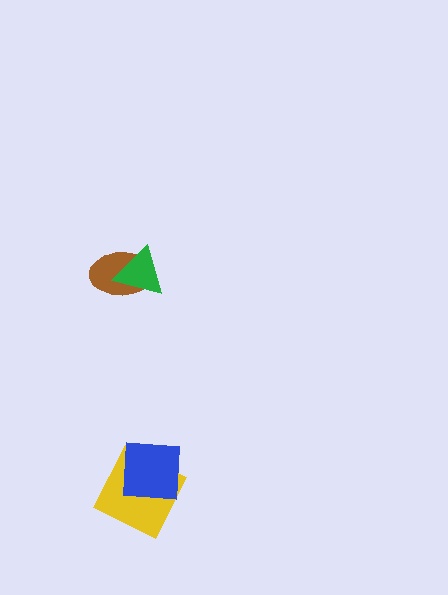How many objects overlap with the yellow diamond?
1 object overlaps with the yellow diamond.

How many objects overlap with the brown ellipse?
1 object overlaps with the brown ellipse.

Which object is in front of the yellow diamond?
The blue square is in front of the yellow diamond.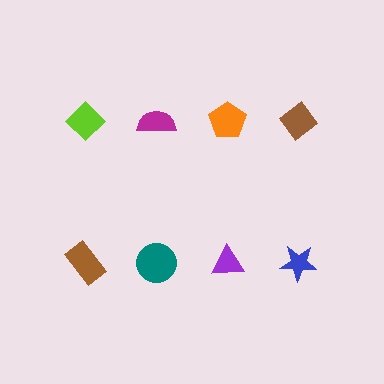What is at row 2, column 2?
A teal circle.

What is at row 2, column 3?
A purple triangle.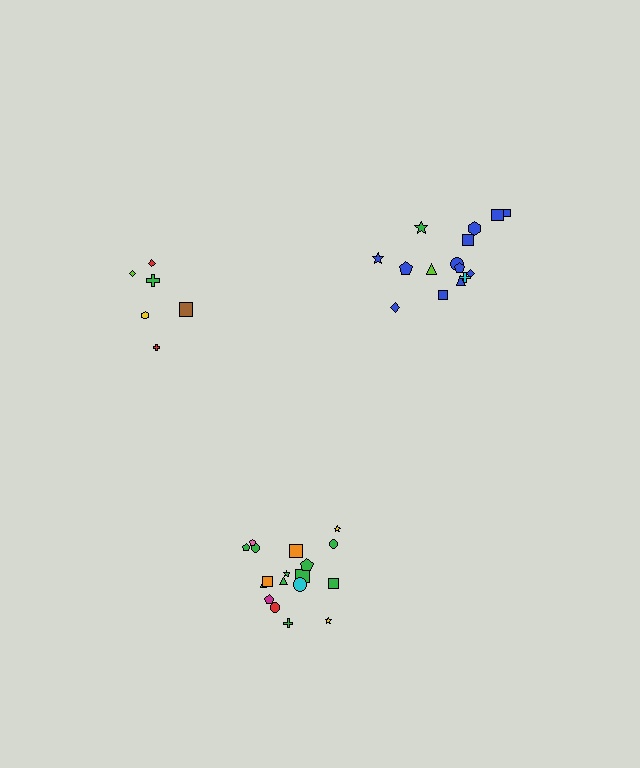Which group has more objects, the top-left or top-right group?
The top-right group.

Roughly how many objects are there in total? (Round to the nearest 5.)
Roughly 40 objects in total.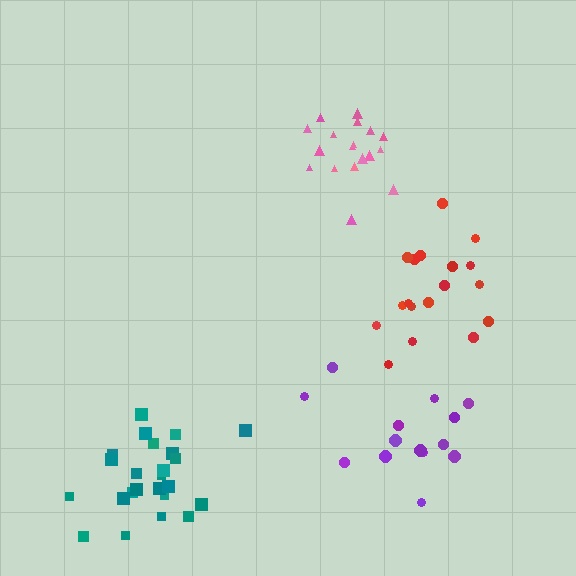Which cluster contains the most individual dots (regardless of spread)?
Teal (24).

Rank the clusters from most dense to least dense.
pink, teal, red, purple.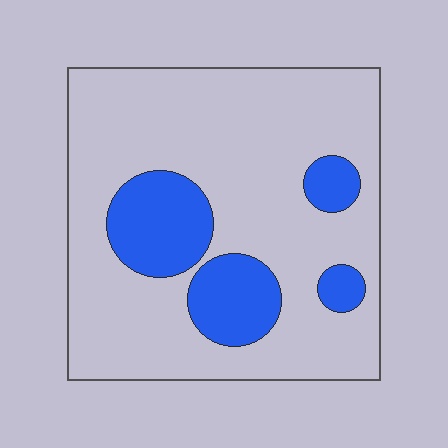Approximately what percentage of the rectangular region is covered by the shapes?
Approximately 20%.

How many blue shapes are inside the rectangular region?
4.